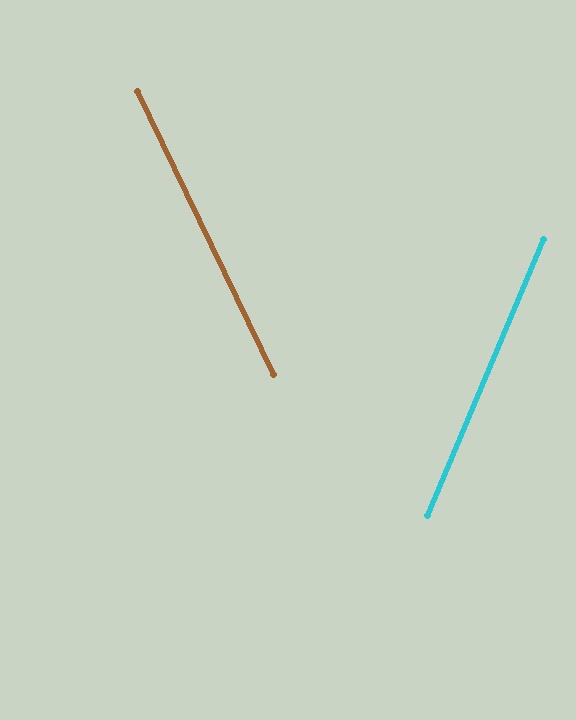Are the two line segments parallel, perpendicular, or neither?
Neither parallel nor perpendicular — they differ by about 49°.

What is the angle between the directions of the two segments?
Approximately 49 degrees.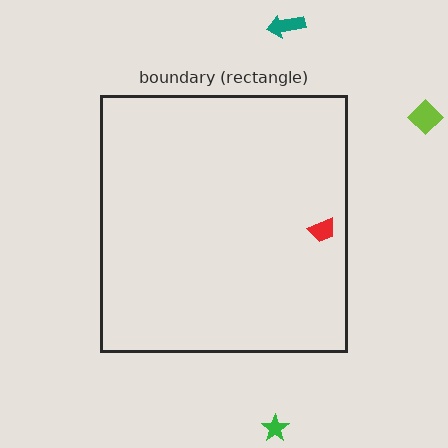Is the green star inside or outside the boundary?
Outside.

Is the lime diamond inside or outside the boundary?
Outside.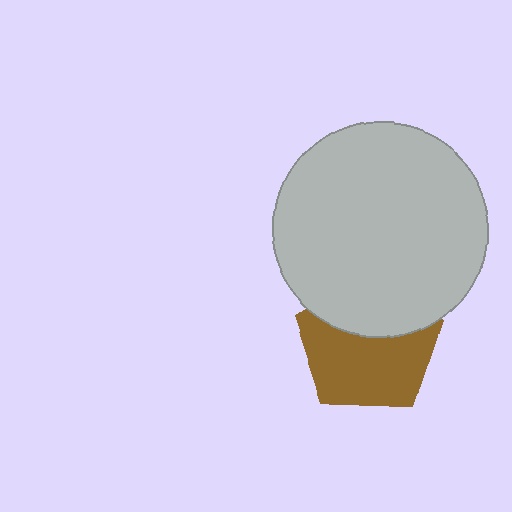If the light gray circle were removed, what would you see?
You would see the complete brown pentagon.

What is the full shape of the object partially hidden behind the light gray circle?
The partially hidden object is a brown pentagon.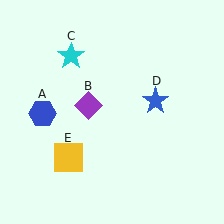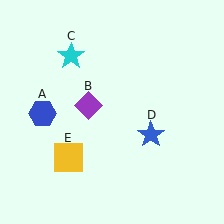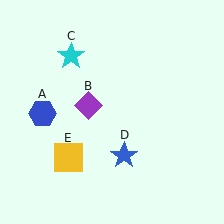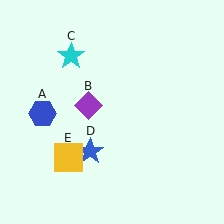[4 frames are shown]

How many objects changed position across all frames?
1 object changed position: blue star (object D).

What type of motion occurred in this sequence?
The blue star (object D) rotated clockwise around the center of the scene.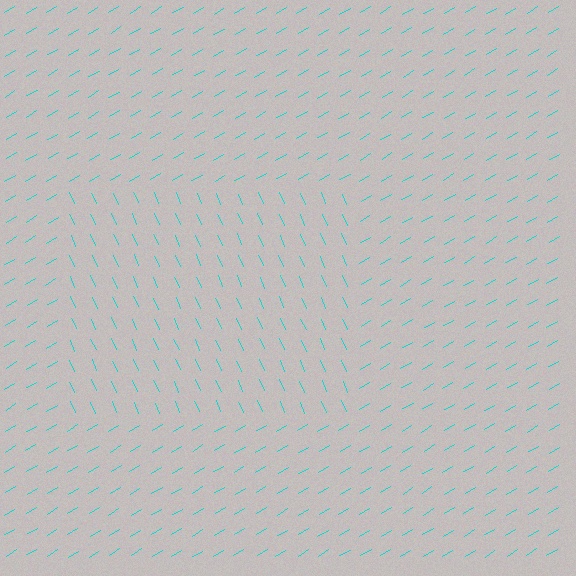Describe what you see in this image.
The image is filled with small cyan line segments. A rectangle region in the image has lines oriented differently from the surrounding lines, creating a visible texture boundary.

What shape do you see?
I see a rectangle.